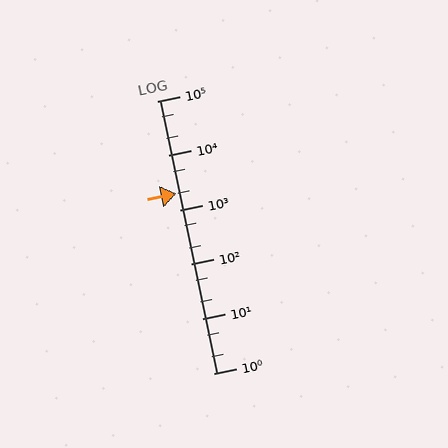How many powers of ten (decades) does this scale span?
The scale spans 5 decades, from 1 to 100000.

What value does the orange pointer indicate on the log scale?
The pointer indicates approximately 2000.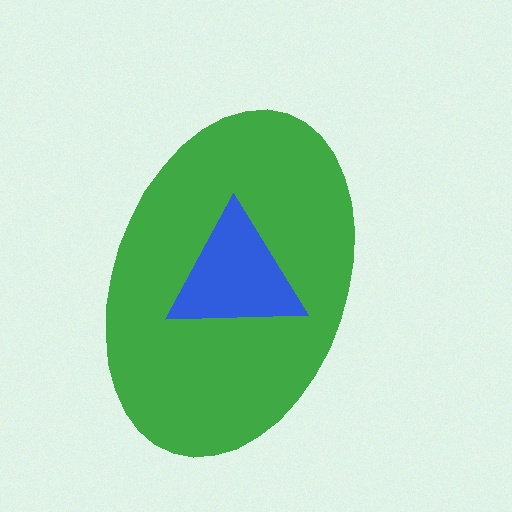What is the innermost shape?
The blue triangle.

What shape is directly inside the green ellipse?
The blue triangle.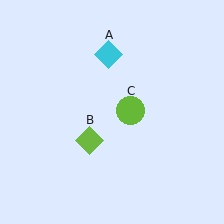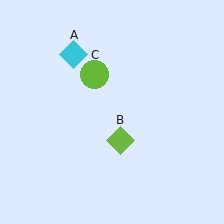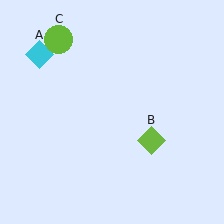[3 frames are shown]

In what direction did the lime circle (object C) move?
The lime circle (object C) moved up and to the left.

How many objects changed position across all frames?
3 objects changed position: cyan diamond (object A), lime diamond (object B), lime circle (object C).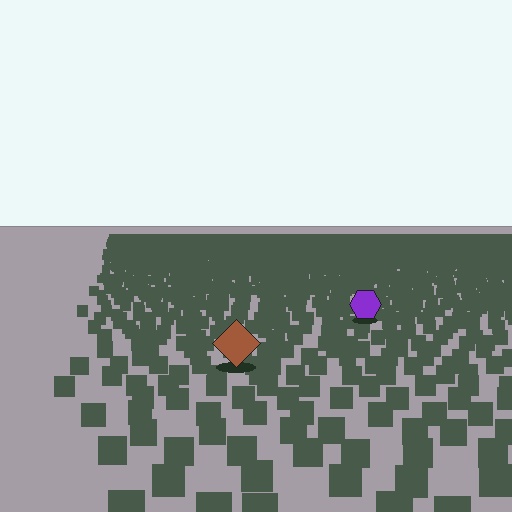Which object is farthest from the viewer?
The purple hexagon is farthest from the viewer. It appears smaller and the ground texture around it is denser.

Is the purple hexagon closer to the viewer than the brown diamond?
No. The brown diamond is closer — you can tell from the texture gradient: the ground texture is coarser near it.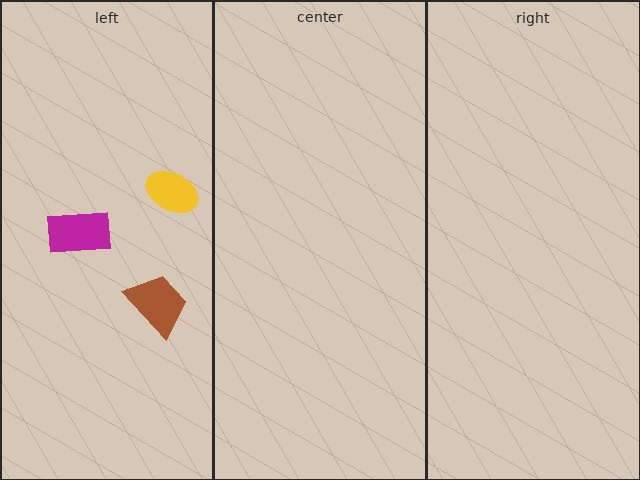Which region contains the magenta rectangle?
The left region.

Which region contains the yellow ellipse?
The left region.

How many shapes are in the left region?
3.